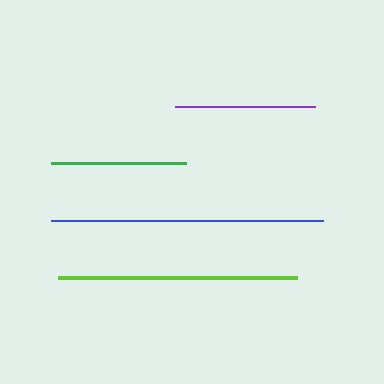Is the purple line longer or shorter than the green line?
The purple line is longer than the green line.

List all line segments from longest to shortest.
From longest to shortest: blue, lime, purple, green.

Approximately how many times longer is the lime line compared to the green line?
The lime line is approximately 1.8 times the length of the green line.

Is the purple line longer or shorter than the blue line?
The blue line is longer than the purple line.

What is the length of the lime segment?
The lime segment is approximately 239 pixels long.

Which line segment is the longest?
The blue line is the longest at approximately 272 pixels.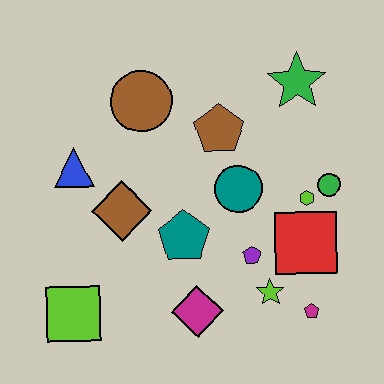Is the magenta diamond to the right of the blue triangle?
Yes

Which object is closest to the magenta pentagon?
The lime star is closest to the magenta pentagon.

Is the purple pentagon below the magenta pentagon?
No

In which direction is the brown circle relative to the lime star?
The brown circle is above the lime star.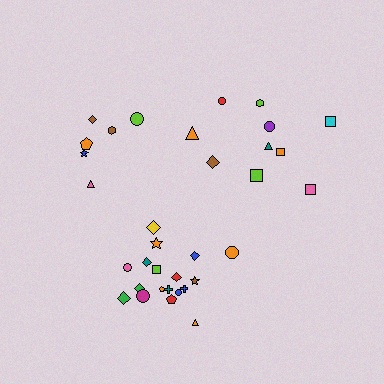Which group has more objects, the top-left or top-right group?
The top-right group.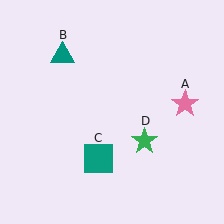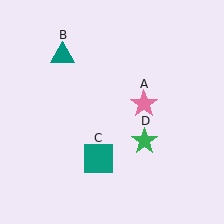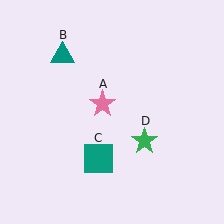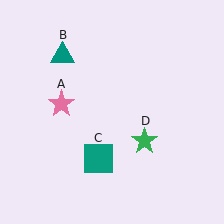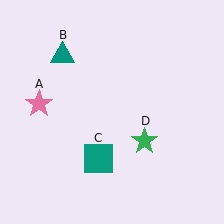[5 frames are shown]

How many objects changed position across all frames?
1 object changed position: pink star (object A).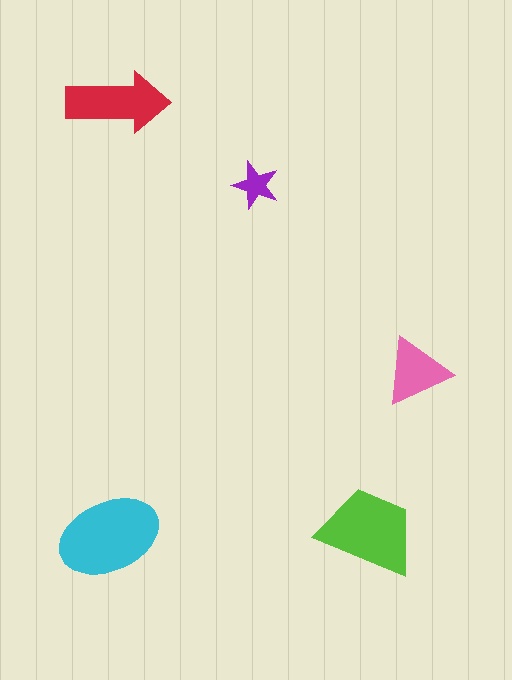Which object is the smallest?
The purple star.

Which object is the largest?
The cyan ellipse.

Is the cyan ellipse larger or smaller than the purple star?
Larger.